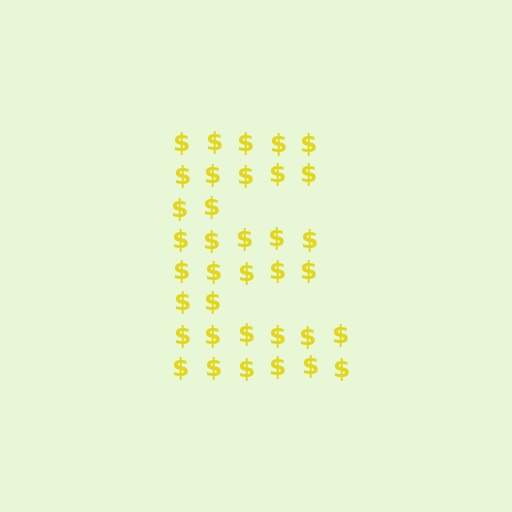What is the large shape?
The large shape is the letter E.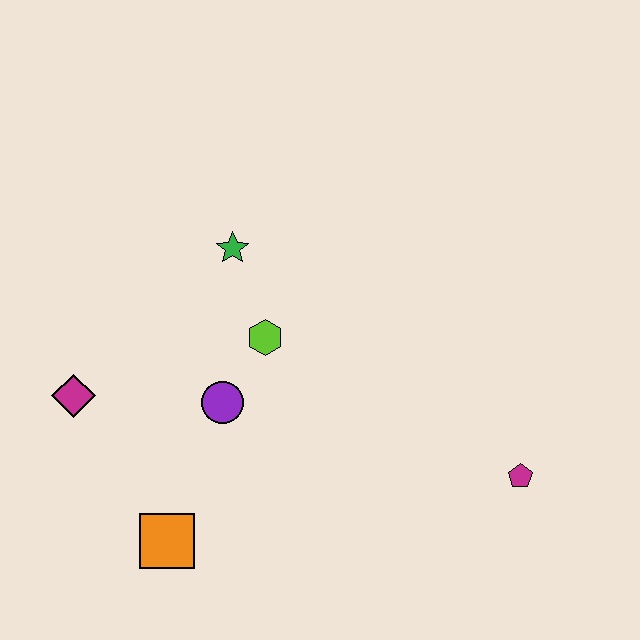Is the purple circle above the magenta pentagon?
Yes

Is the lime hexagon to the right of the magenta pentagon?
No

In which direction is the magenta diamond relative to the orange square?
The magenta diamond is above the orange square.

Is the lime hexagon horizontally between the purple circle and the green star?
No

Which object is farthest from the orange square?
The magenta pentagon is farthest from the orange square.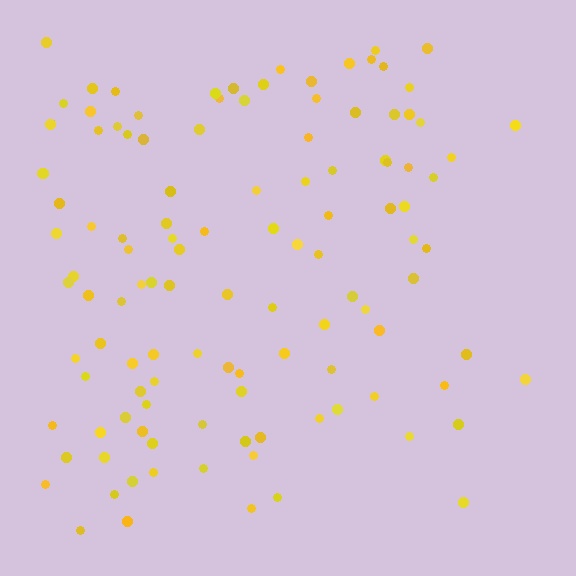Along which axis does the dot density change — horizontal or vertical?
Horizontal.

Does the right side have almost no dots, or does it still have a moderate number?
Still a moderate number, just noticeably fewer than the left.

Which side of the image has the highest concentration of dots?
The left.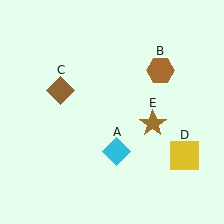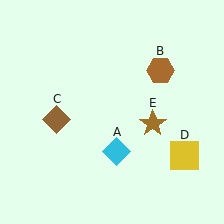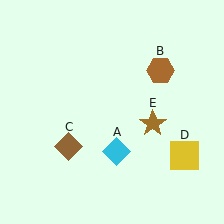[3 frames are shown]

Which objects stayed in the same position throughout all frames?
Cyan diamond (object A) and brown hexagon (object B) and yellow square (object D) and brown star (object E) remained stationary.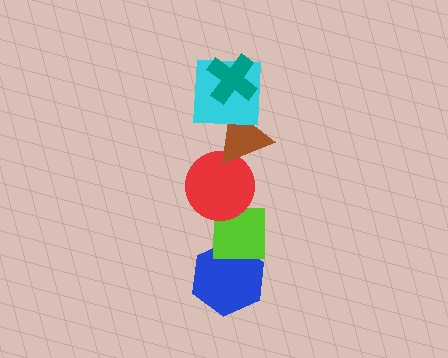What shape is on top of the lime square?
The red circle is on top of the lime square.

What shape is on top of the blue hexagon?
The lime square is on top of the blue hexagon.